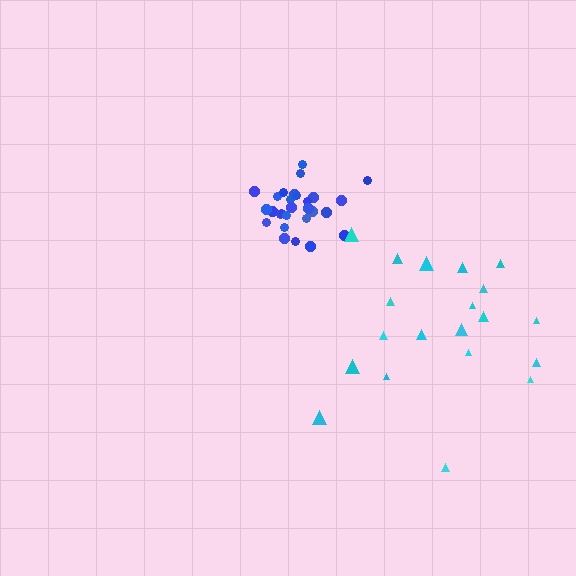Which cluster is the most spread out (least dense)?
Cyan.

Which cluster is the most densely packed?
Blue.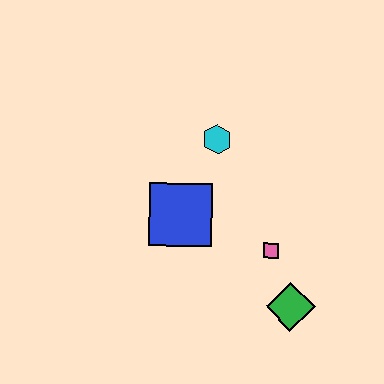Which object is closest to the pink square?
The green diamond is closest to the pink square.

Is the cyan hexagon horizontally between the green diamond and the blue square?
Yes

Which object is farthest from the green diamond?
The cyan hexagon is farthest from the green diamond.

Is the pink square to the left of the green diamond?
Yes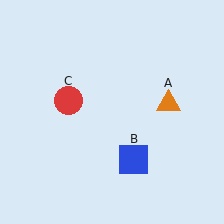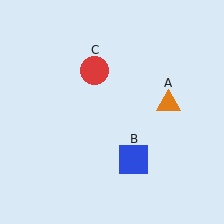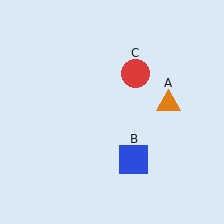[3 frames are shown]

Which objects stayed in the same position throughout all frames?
Orange triangle (object A) and blue square (object B) remained stationary.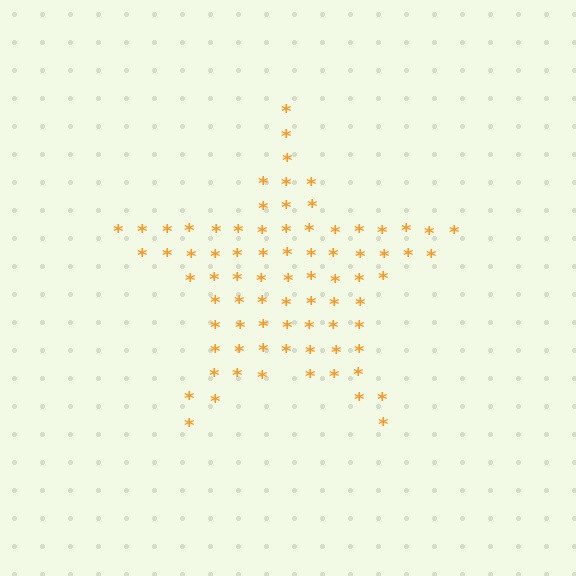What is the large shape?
The large shape is a star.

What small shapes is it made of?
It is made of small asterisks.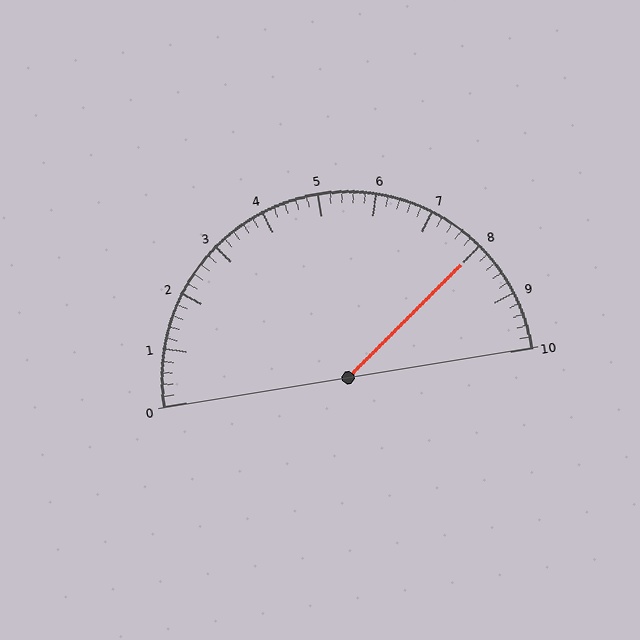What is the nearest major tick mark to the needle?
The nearest major tick mark is 8.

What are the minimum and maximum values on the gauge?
The gauge ranges from 0 to 10.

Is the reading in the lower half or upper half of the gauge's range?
The reading is in the upper half of the range (0 to 10).